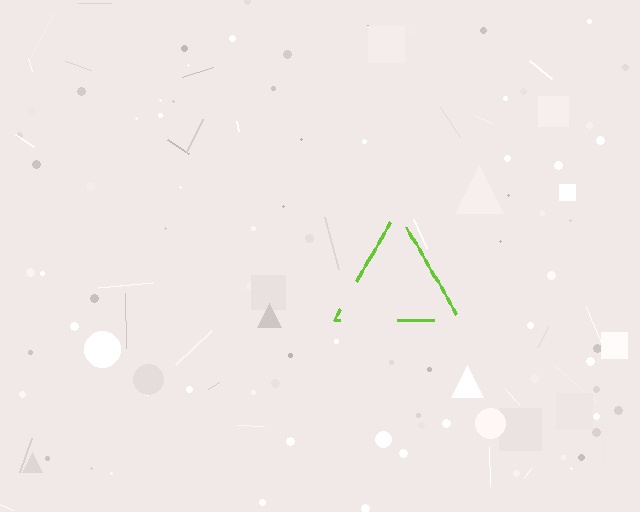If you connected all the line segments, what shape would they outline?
They would outline a triangle.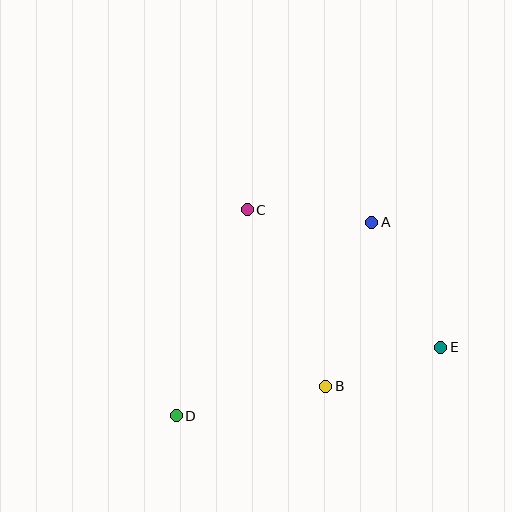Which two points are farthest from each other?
Points A and D are farthest from each other.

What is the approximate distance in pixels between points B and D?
The distance between B and D is approximately 152 pixels.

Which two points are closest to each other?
Points B and E are closest to each other.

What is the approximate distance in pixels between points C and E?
The distance between C and E is approximately 238 pixels.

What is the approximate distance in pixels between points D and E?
The distance between D and E is approximately 273 pixels.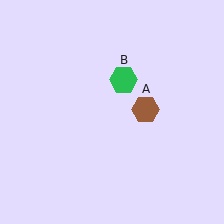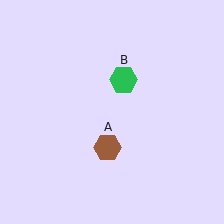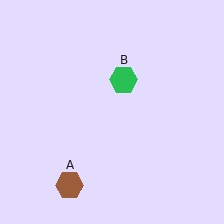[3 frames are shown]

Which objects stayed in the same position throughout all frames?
Green hexagon (object B) remained stationary.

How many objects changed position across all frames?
1 object changed position: brown hexagon (object A).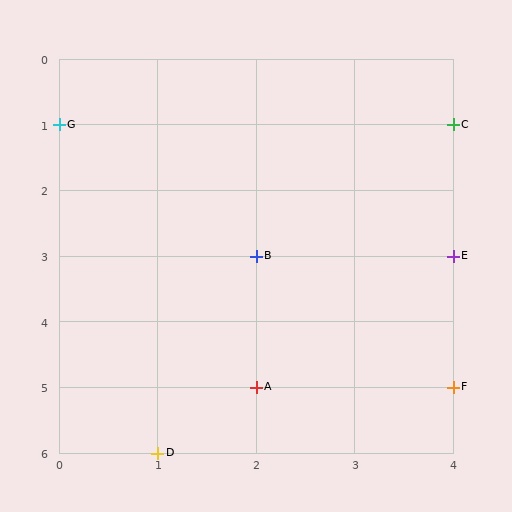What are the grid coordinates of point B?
Point B is at grid coordinates (2, 3).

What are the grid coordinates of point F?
Point F is at grid coordinates (4, 5).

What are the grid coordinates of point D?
Point D is at grid coordinates (1, 6).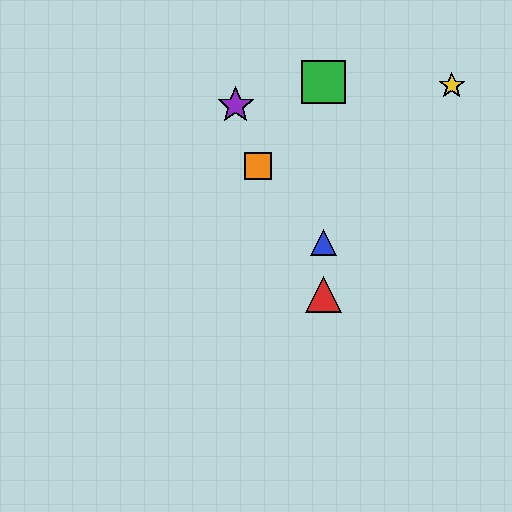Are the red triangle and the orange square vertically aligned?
No, the red triangle is at x≈323 and the orange square is at x≈258.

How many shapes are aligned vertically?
3 shapes (the red triangle, the blue triangle, the green square) are aligned vertically.